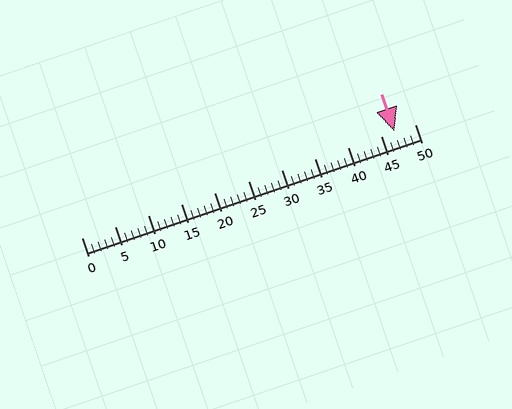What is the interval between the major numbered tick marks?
The major tick marks are spaced 5 units apart.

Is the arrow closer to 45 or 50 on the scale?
The arrow is closer to 45.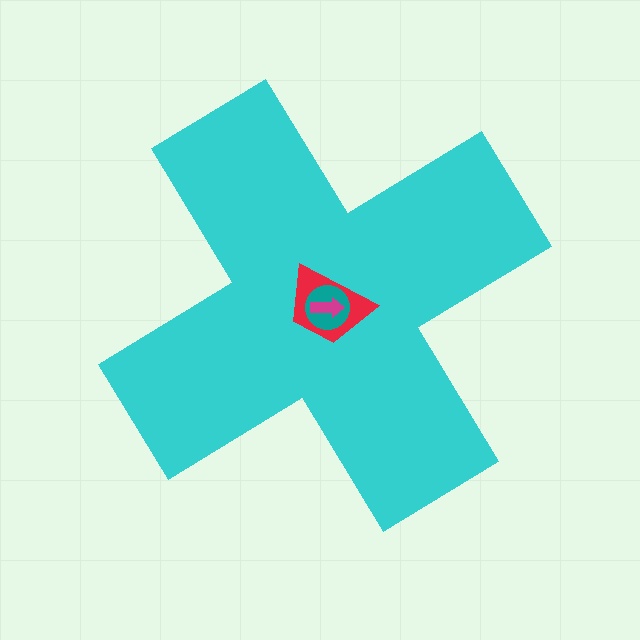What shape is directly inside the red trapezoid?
The teal circle.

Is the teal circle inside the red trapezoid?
Yes.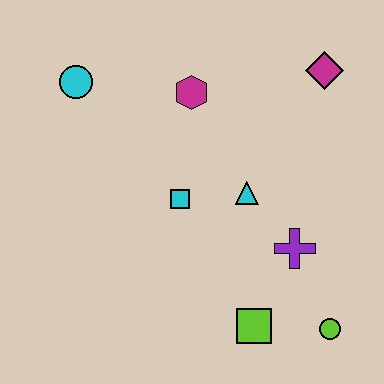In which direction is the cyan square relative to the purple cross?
The cyan square is to the left of the purple cross.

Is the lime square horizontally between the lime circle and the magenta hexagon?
Yes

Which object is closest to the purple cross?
The cyan triangle is closest to the purple cross.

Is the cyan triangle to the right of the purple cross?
No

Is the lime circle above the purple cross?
No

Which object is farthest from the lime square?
The cyan circle is farthest from the lime square.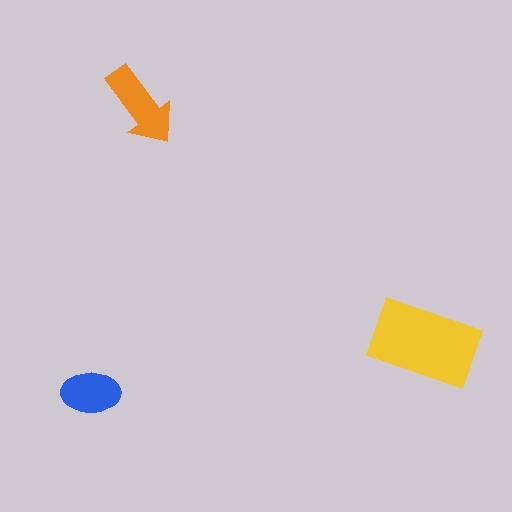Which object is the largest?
The yellow rectangle.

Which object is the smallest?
The blue ellipse.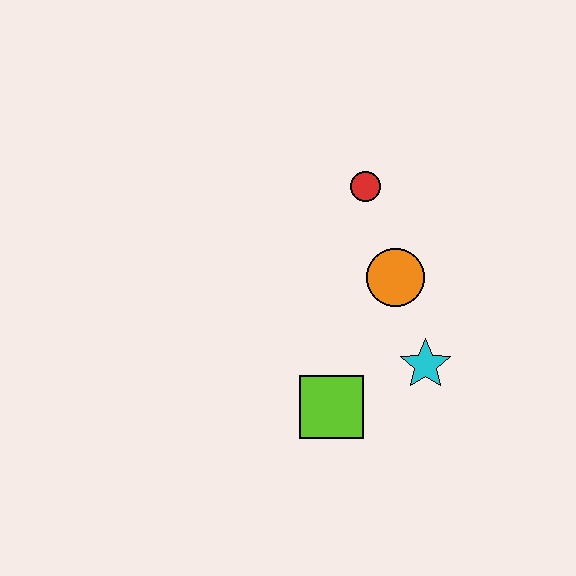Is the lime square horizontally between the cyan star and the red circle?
No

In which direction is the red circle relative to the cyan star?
The red circle is above the cyan star.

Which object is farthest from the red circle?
The lime square is farthest from the red circle.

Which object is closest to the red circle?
The orange circle is closest to the red circle.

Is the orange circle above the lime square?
Yes